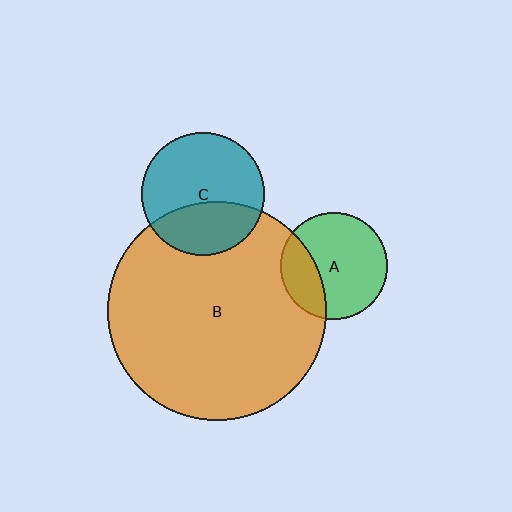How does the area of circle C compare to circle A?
Approximately 1.3 times.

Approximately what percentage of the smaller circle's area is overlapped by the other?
Approximately 35%.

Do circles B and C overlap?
Yes.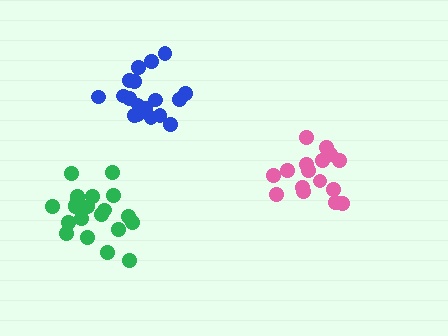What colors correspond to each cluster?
The clusters are colored: blue, green, pink.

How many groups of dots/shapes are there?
There are 3 groups.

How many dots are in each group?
Group 1: 19 dots, Group 2: 21 dots, Group 3: 17 dots (57 total).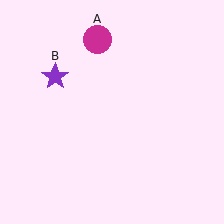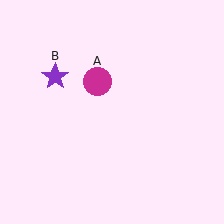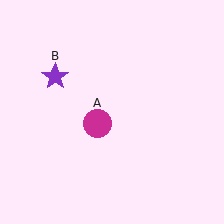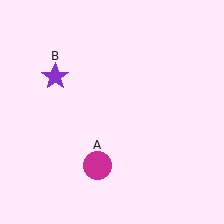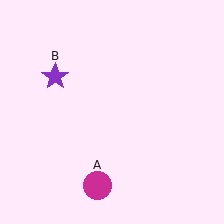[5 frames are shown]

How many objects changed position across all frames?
1 object changed position: magenta circle (object A).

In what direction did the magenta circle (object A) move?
The magenta circle (object A) moved down.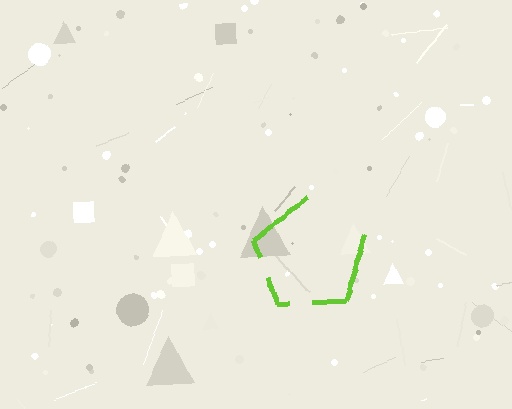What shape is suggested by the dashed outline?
The dashed outline suggests a pentagon.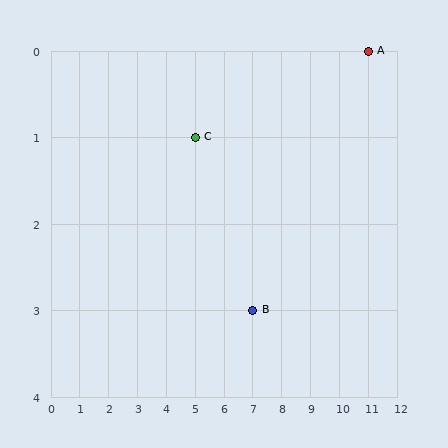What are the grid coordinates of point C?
Point C is at grid coordinates (5, 1).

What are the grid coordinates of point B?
Point B is at grid coordinates (7, 3).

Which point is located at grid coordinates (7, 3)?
Point B is at (7, 3).